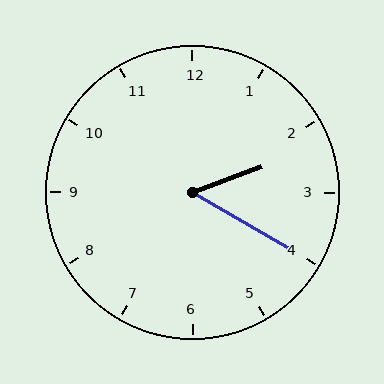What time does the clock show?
2:20.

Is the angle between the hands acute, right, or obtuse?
It is acute.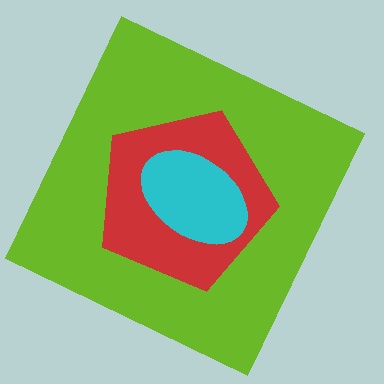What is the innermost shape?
The cyan ellipse.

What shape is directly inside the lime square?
The red pentagon.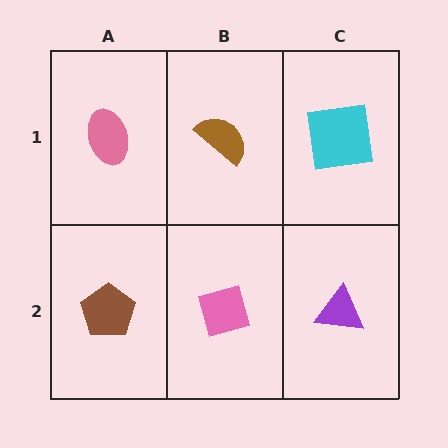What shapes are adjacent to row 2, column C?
A cyan square (row 1, column C), a pink diamond (row 2, column B).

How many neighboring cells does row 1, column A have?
2.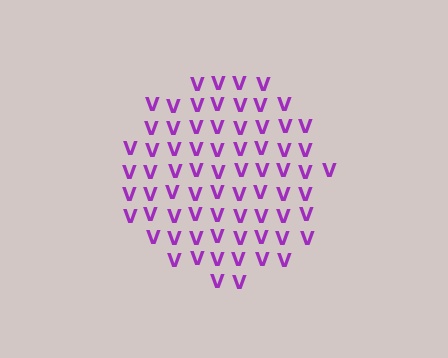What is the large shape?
The large shape is a circle.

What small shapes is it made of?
It is made of small letter V's.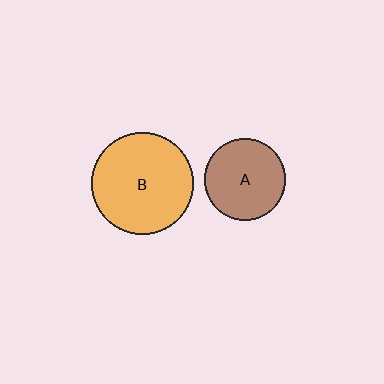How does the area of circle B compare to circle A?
Approximately 1.6 times.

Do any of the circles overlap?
No, none of the circles overlap.